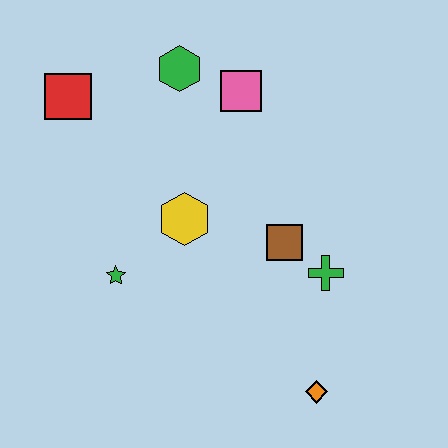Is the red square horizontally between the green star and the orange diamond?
No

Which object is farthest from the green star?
The orange diamond is farthest from the green star.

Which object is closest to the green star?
The yellow hexagon is closest to the green star.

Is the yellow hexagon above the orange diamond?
Yes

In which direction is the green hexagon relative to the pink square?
The green hexagon is to the left of the pink square.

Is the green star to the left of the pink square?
Yes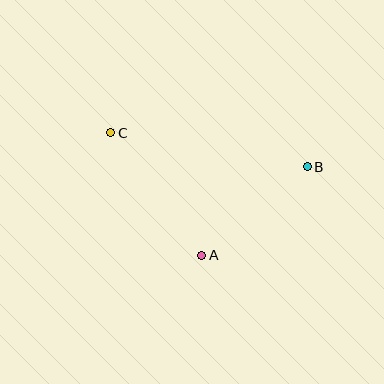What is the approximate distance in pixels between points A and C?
The distance between A and C is approximately 152 pixels.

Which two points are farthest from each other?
Points B and C are farthest from each other.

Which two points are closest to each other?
Points A and B are closest to each other.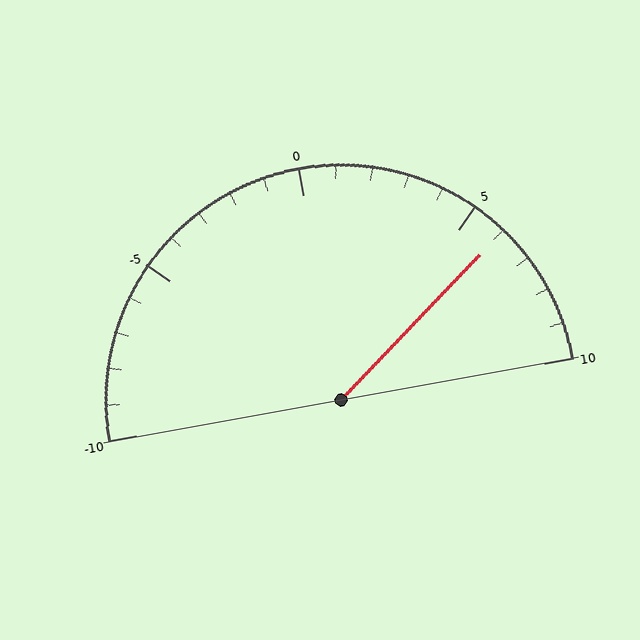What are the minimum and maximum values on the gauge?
The gauge ranges from -10 to 10.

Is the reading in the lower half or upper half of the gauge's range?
The reading is in the upper half of the range (-10 to 10).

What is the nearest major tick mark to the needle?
The nearest major tick mark is 5.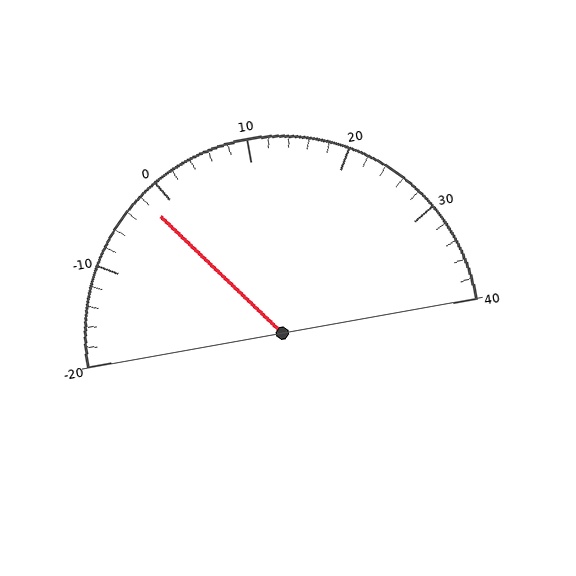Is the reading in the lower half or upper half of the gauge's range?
The reading is in the lower half of the range (-20 to 40).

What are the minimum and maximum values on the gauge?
The gauge ranges from -20 to 40.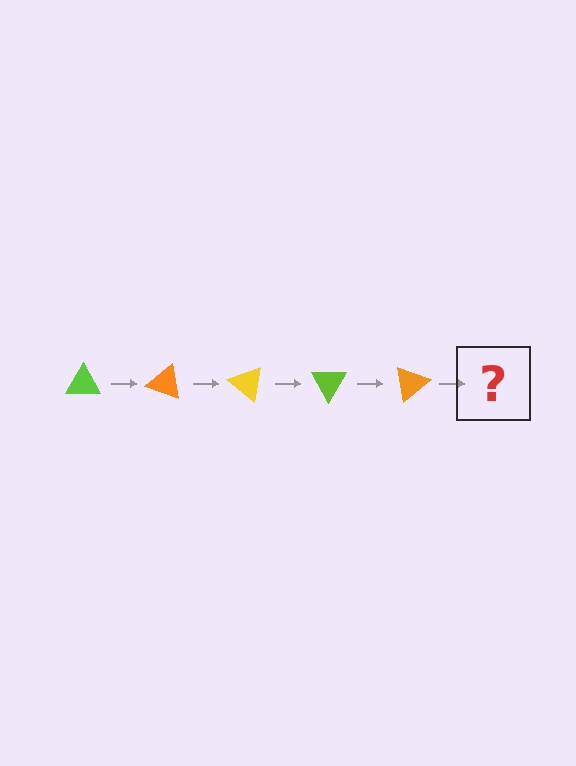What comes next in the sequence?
The next element should be a yellow triangle, rotated 100 degrees from the start.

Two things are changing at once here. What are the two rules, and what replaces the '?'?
The two rules are that it rotates 20 degrees each step and the color cycles through lime, orange, and yellow. The '?' should be a yellow triangle, rotated 100 degrees from the start.